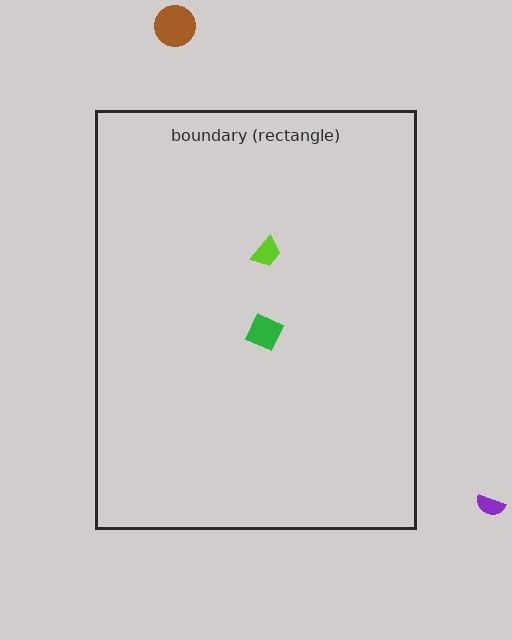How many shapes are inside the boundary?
2 inside, 2 outside.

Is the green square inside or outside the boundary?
Inside.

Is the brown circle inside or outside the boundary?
Outside.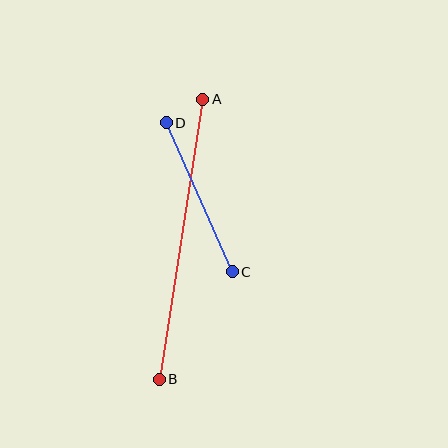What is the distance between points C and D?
The distance is approximately 163 pixels.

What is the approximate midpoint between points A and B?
The midpoint is at approximately (181, 239) pixels.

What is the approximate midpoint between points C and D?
The midpoint is at approximately (199, 197) pixels.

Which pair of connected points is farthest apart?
Points A and B are farthest apart.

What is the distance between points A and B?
The distance is approximately 284 pixels.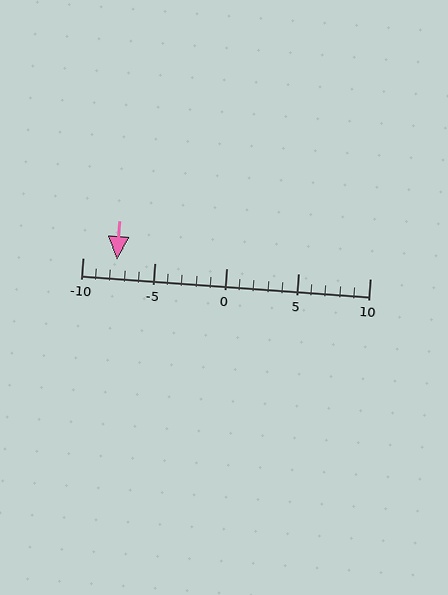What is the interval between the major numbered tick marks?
The major tick marks are spaced 5 units apart.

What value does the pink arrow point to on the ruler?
The pink arrow points to approximately -8.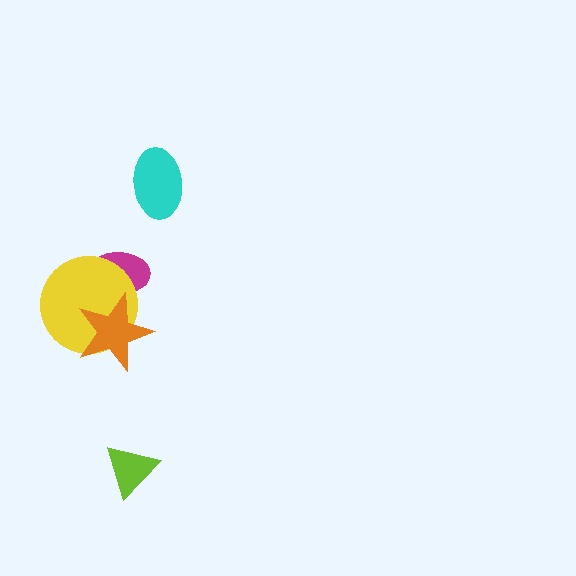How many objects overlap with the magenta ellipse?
2 objects overlap with the magenta ellipse.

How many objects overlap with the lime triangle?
0 objects overlap with the lime triangle.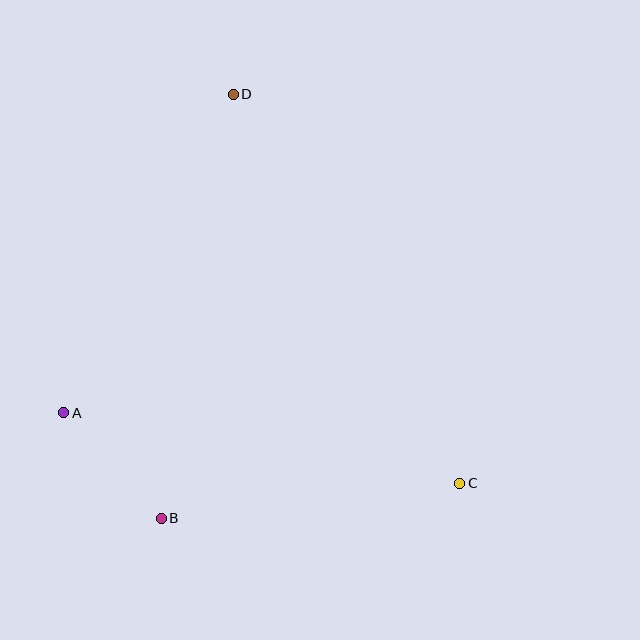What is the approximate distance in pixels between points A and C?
The distance between A and C is approximately 402 pixels.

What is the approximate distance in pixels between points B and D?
The distance between B and D is approximately 430 pixels.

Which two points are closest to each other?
Points A and B are closest to each other.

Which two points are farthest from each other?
Points C and D are farthest from each other.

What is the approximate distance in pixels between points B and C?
The distance between B and C is approximately 300 pixels.